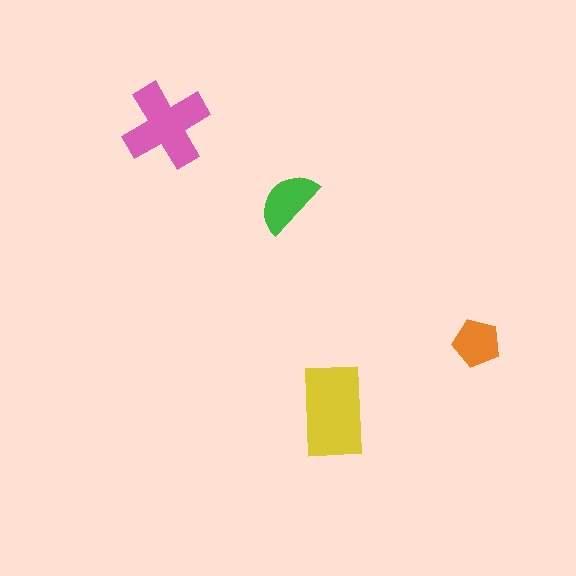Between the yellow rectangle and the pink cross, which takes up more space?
The yellow rectangle.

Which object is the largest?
The yellow rectangle.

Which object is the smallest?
The orange pentagon.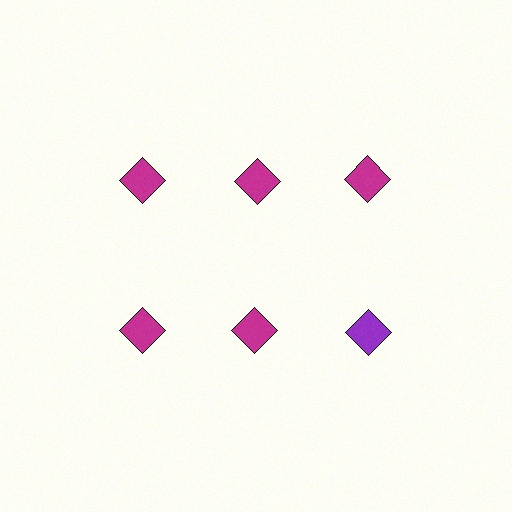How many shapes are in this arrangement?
There are 6 shapes arranged in a grid pattern.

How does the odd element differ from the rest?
It has a different color: purple instead of magenta.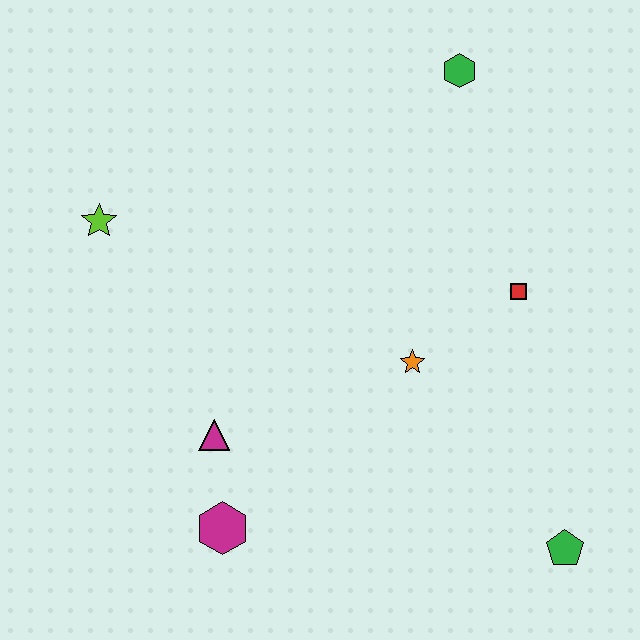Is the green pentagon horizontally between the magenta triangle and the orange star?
No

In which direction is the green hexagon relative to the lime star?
The green hexagon is to the right of the lime star.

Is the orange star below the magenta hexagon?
No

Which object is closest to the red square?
The orange star is closest to the red square.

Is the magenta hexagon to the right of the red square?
No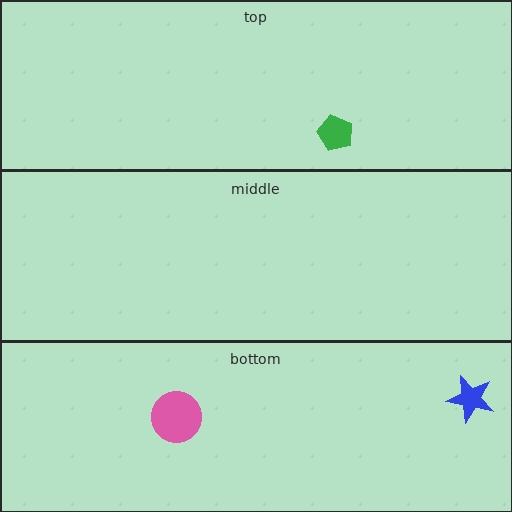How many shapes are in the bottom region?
2.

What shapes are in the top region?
The green pentagon.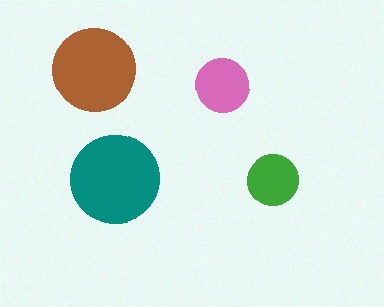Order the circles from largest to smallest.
the teal one, the brown one, the pink one, the green one.